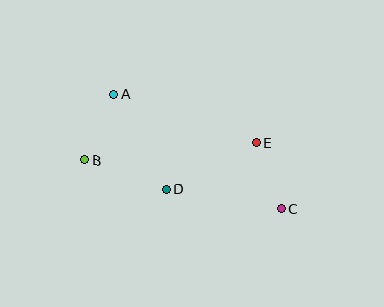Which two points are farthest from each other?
Points A and C are farthest from each other.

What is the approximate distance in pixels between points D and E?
The distance between D and E is approximately 101 pixels.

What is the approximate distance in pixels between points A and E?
The distance between A and E is approximately 151 pixels.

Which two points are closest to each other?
Points C and E are closest to each other.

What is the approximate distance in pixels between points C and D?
The distance between C and D is approximately 116 pixels.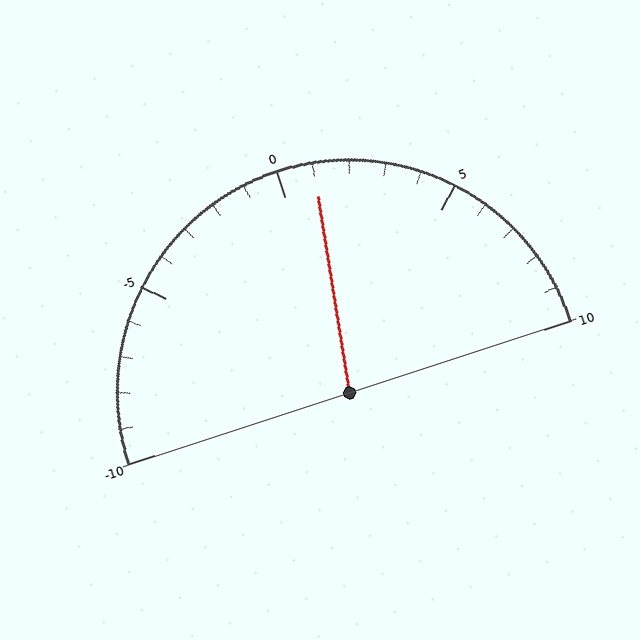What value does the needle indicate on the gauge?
The needle indicates approximately 1.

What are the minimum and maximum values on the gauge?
The gauge ranges from -10 to 10.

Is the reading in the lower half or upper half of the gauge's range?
The reading is in the upper half of the range (-10 to 10).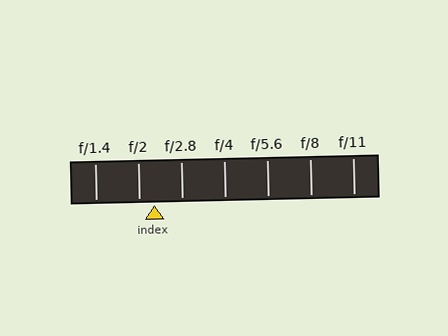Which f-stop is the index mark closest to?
The index mark is closest to f/2.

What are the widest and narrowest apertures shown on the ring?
The widest aperture shown is f/1.4 and the narrowest is f/11.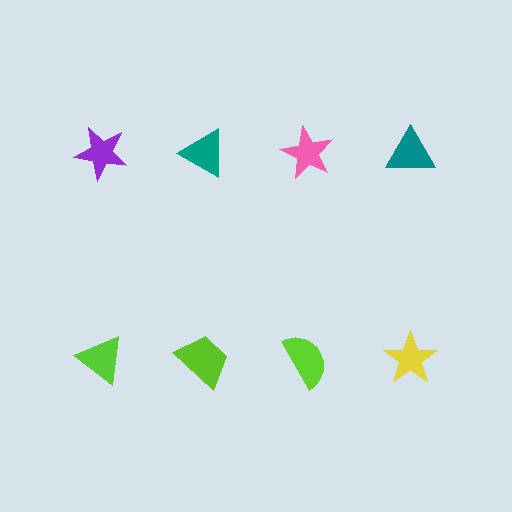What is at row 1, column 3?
A pink star.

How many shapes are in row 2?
4 shapes.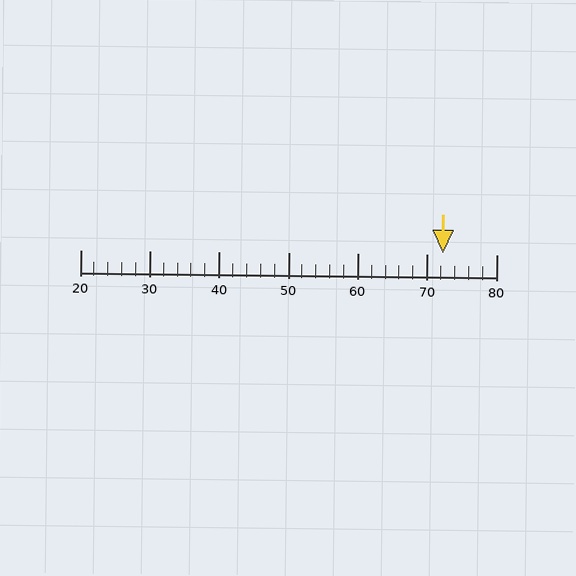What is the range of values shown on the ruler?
The ruler shows values from 20 to 80.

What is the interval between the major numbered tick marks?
The major tick marks are spaced 10 units apart.